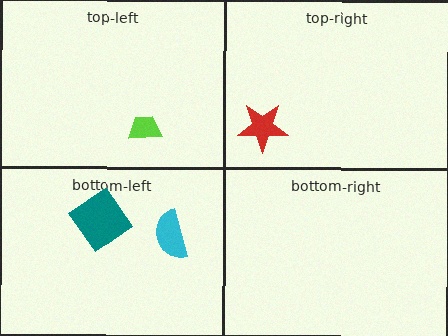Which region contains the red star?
The top-right region.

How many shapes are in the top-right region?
1.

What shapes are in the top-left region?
The lime trapezoid.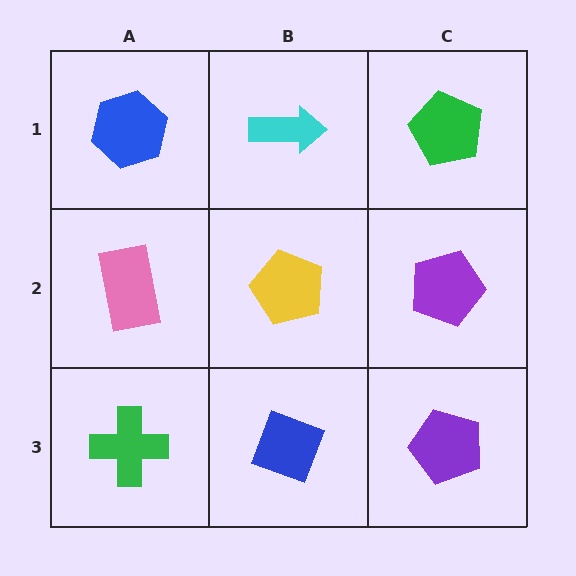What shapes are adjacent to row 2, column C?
A green pentagon (row 1, column C), a purple pentagon (row 3, column C), a yellow pentagon (row 2, column B).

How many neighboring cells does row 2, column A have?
3.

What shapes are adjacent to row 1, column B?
A yellow pentagon (row 2, column B), a blue hexagon (row 1, column A), a green pentagon (row 1, column C).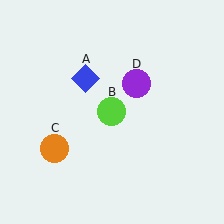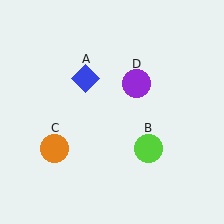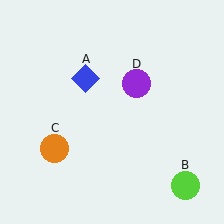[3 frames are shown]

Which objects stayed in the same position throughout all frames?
Blue diamond (object A) and orange circle (object C) and purple circle (object D) remained stationary.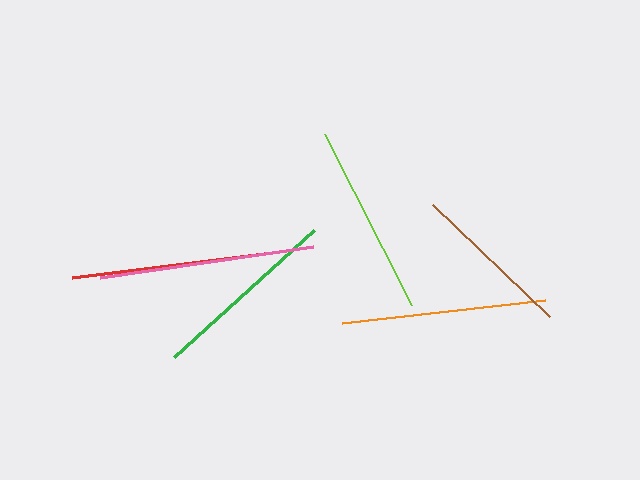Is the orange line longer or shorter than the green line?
The orange line is longer than the green line.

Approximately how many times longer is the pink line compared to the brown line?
The pink line is approximately 1.3 times the length of the brown line.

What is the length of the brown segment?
The brown segment is approximately 162 pixels long.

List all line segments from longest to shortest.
From longest to shortest: pink, orange, red, lime, green, brown.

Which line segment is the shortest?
The brown line is the shortest at approximately 162 pixels.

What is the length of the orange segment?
The orange segment is approximately 205 pixels long.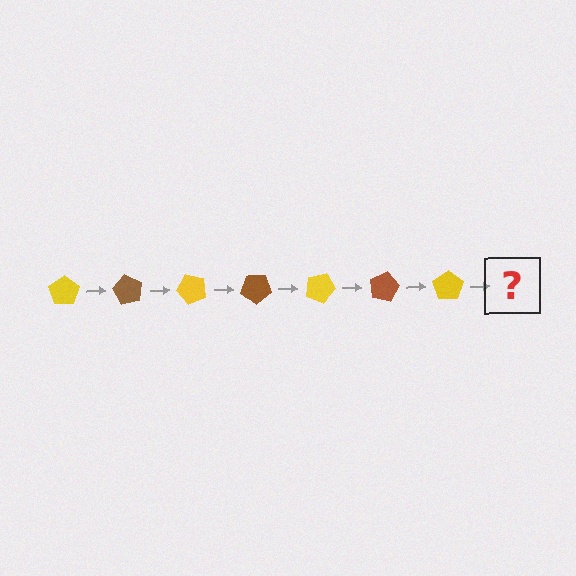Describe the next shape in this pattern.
It should be a brown pentagon, rotated 420 degrees from the start.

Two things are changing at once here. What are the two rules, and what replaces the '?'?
The two rules are that it rotates 60 degrees each step and the color cycles through yellow and brown. The '?' should be a brown pentagon, rotated 420 degrees from the start.